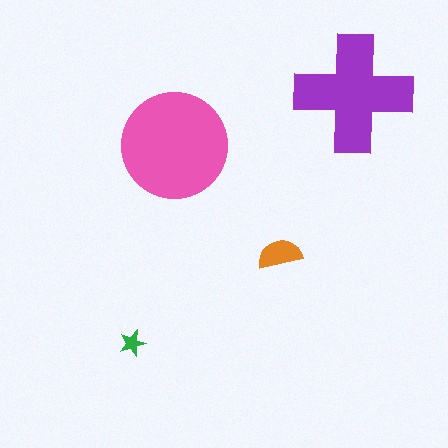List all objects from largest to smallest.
The pink circle, the purple cross, the orange semicircle, the green star.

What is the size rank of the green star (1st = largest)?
4th.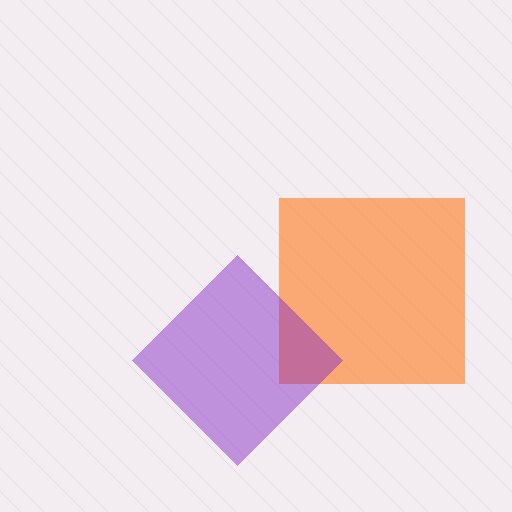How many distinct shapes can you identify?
There are 2 distinct shapes: an orange square, a purple diamond.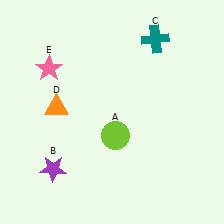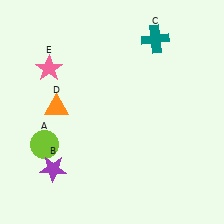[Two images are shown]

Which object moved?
The lime circle (A) moved left.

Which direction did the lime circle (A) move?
The lime circle (A) moved left.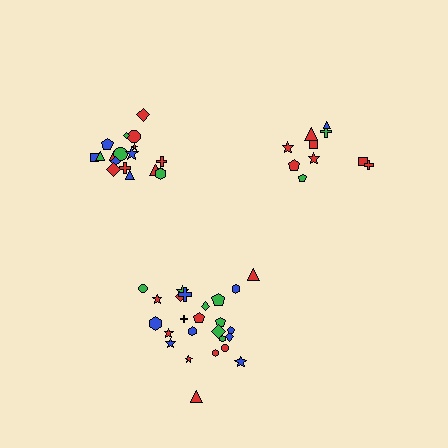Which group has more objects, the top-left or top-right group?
The top-left group.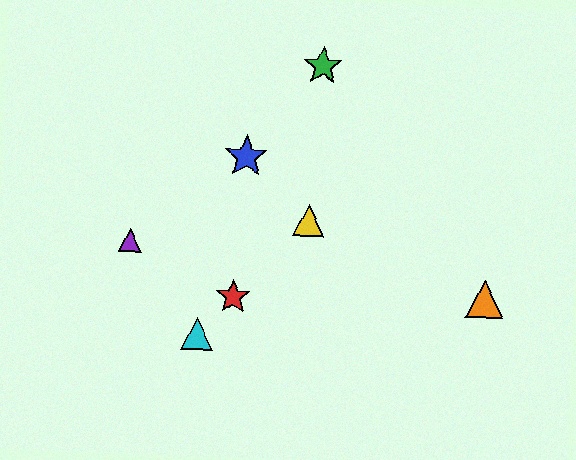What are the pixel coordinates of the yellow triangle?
The yellow triangle is at (309, 220).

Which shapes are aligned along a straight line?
The red star, the yellow triangle, the cyan triangle are aligned along a straight line.